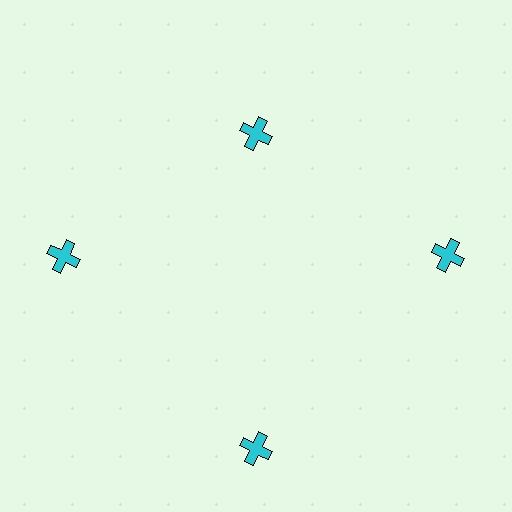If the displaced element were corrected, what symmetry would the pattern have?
It would have 4-fold rotational symmetry — the pattern would map onto itself every 90 degrees.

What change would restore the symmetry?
The symmetry would be restored by moving it outward, back onto the ring so that all 4 crosses sit at equal angles and equal distance from the center.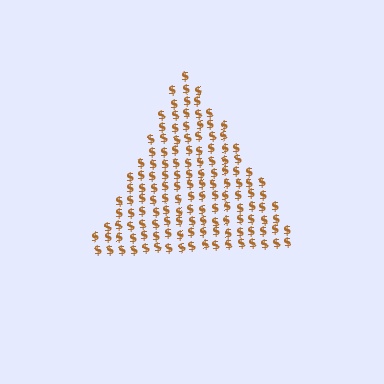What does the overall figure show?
The overall figure shows a triangle.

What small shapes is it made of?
It is made of small dollar signs.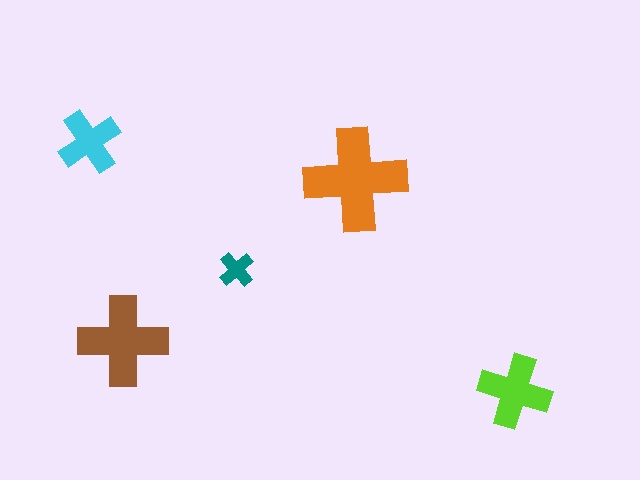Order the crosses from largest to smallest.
the orange one, the brown one, the lime one, the cyan one, the teal one.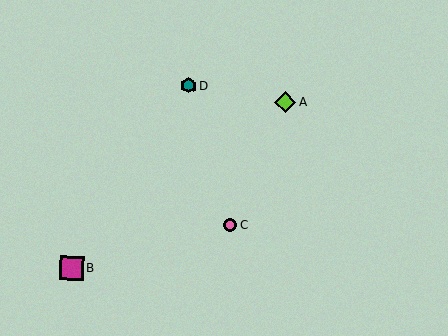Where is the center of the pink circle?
The center of the pink circle is at (230, 225).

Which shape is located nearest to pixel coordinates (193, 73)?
The teal hexagon (labeled D) at (189, 86) is nearest to that location.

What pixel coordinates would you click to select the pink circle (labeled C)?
Click at (230, 225) to select the pink circle C.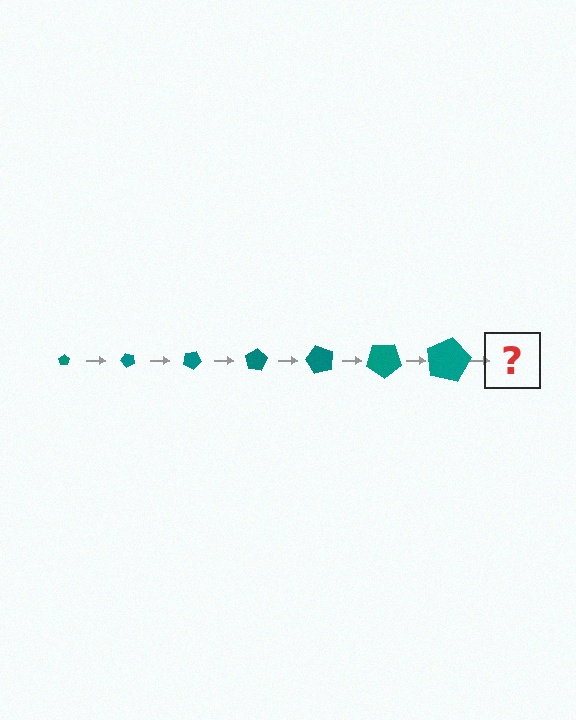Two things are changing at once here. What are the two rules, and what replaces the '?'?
The two rules are that the pentagon grows larger each step and it rotates 50 degrees each step. The '?' should be a pentagon, larger than the previous one and rotated 350 degrees from the start.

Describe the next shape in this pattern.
It should be a pentagon, larger than the previous one and rotated 350 degrees from the start.